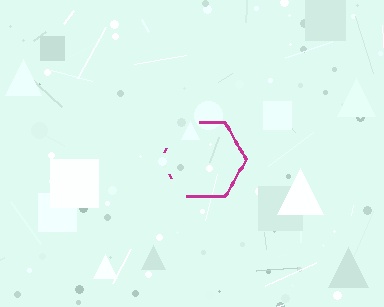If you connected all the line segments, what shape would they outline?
They would outline a hexagon.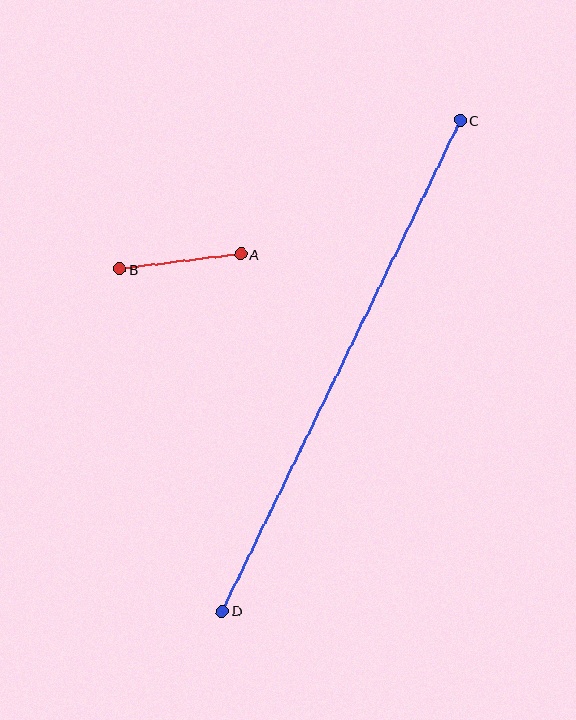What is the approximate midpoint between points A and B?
The midpoint is at approximately (180, 262) pixels.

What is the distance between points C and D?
The distance is approximately 545 pixels.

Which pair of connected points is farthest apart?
Points C and D are farthest apart.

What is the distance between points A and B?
The distance is approximately 122 pixels.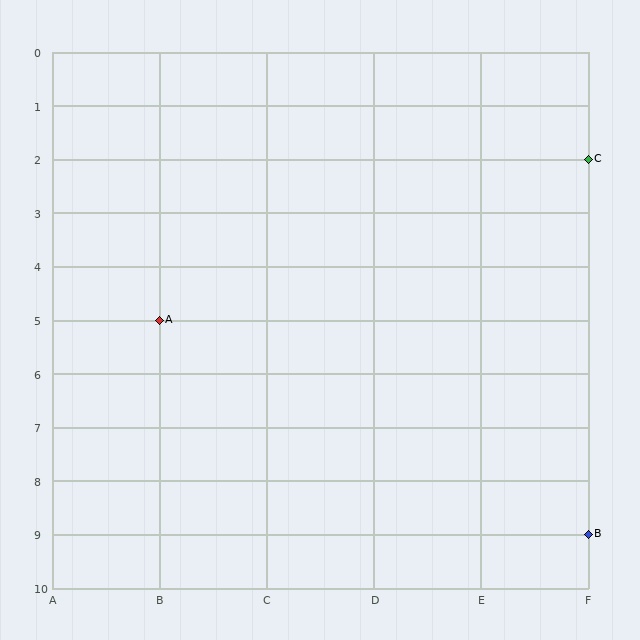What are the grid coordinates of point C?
Point C is at grid coordinates (F, 2).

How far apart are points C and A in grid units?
Points C and A are 4 columns and 3 rows apart (about 5.0 grid units diagonally).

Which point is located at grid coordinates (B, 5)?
Point A is at (B, 5).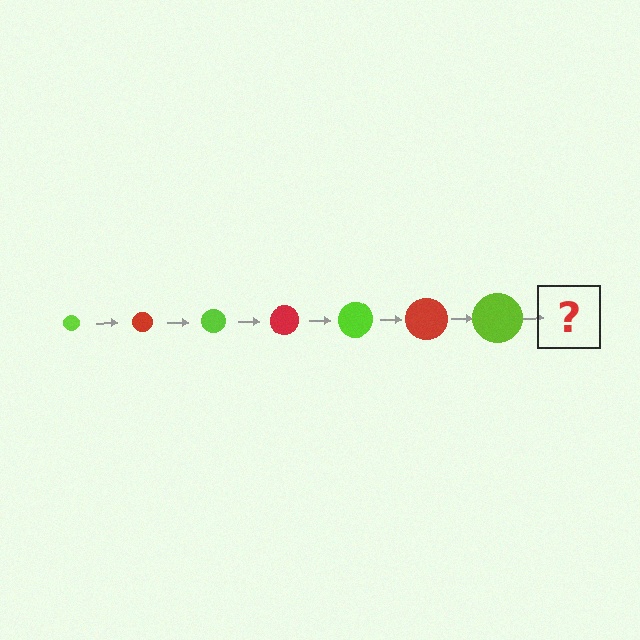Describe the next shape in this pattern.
It should be a red circle, larger than the previous one.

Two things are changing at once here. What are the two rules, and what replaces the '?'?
The two rules are that the circle grows larger each step and the color cycles through lime and red. The '?' should be a red circle, larger than the previous one.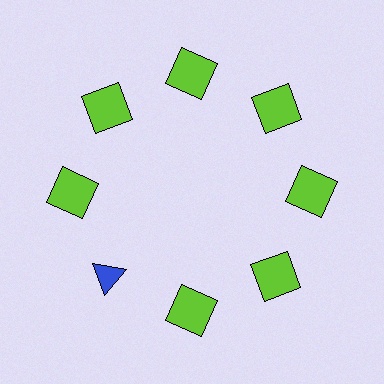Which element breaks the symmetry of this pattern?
The blue triangle at roughly the 8 o'clock position breaks the symmetry. All other shapes are lime squares.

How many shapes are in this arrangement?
There are 8 shapes arranged in a ring pattern.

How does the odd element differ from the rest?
It differs in both color (blue instead of lime) and shape (triangle instead of square).